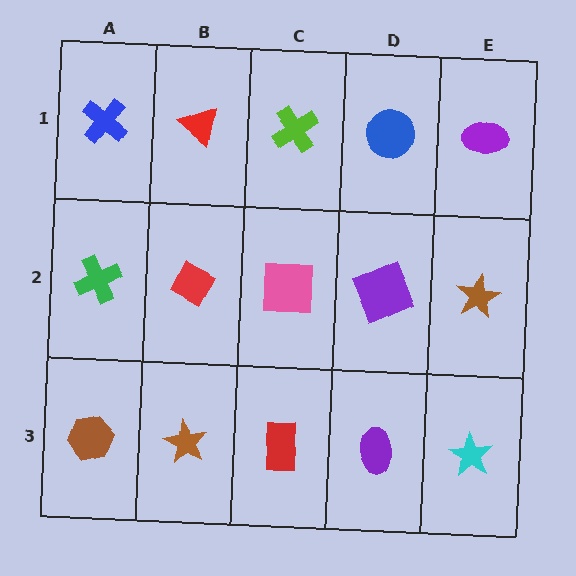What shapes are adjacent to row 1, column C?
A pink square (row 2, column C), a red triangle (row 1, column B), a blue circle (row 1, column D).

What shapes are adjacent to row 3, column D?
A purple square (row 2, column D), a red rectangle (row 3, column C), a cyan star (row 3, column E).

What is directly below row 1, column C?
A pink square.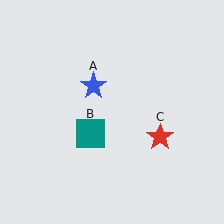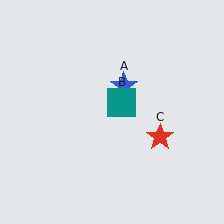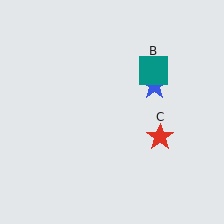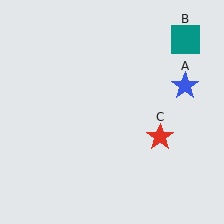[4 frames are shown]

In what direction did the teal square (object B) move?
The teal square (object B) moved up and to the right.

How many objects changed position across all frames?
2 objects changed position: blue star (object A), teal square (object B).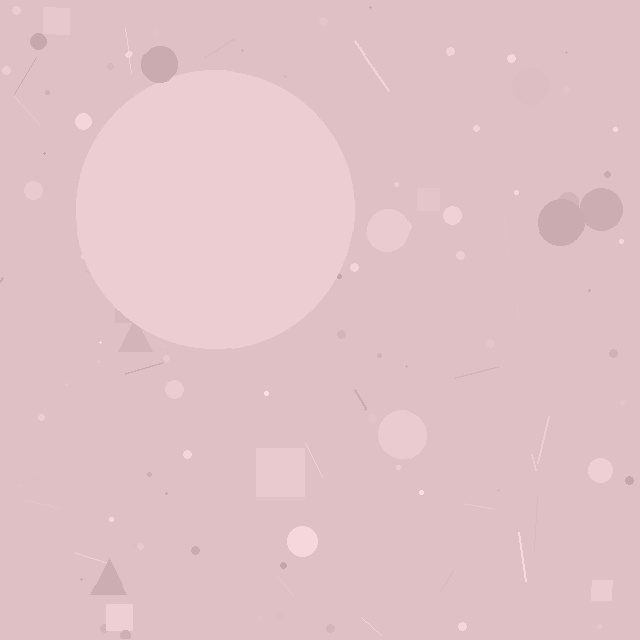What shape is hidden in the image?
A circle is hidden in the image.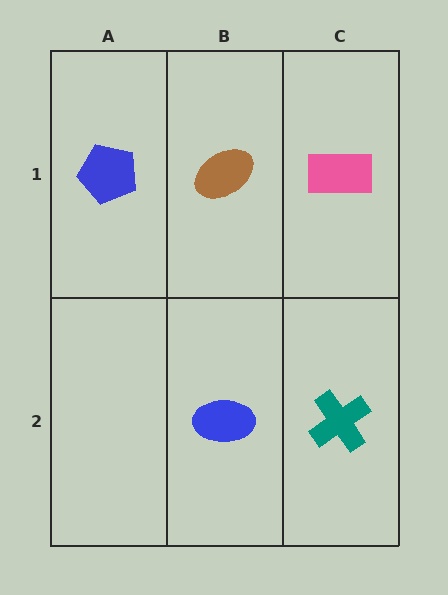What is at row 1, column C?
A pink rectangle.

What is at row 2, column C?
A teal cross.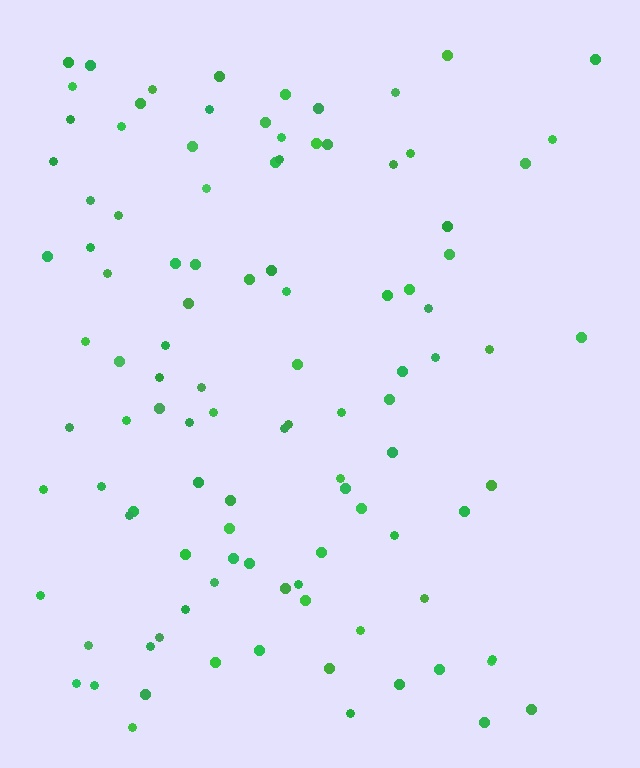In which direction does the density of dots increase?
From right to left, with the left side densest.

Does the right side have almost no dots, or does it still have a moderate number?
Still a moderate number, just noticeably fewer than the left.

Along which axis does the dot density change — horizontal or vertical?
Horizontal.